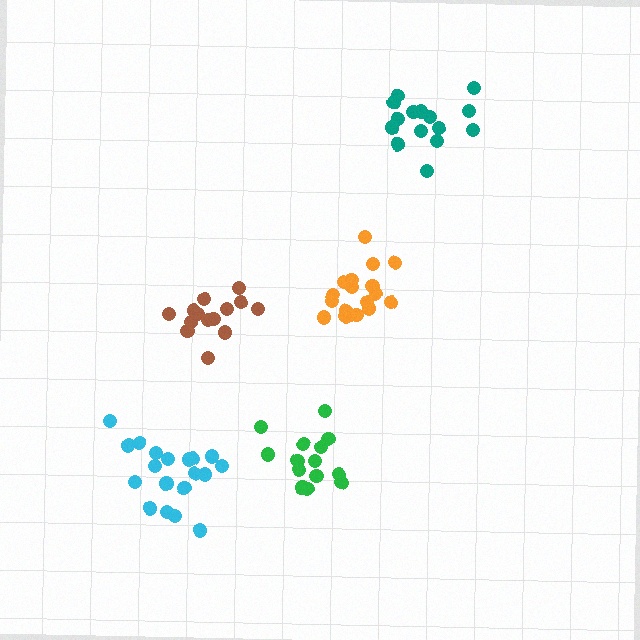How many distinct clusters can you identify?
There are 5 distinct clusters.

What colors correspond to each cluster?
The clusters are colored: brown, cyan, teal, orange, green.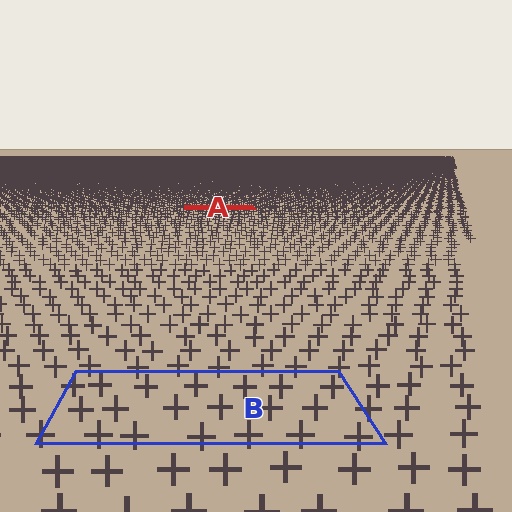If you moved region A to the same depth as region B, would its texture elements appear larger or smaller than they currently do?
They would appear larger. At a closer depth, the same texture elements are projected at a bigger on-screen size.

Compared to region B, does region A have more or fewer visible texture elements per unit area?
Region A has more texture elements per unit area — they are packed more densely because it is farther away.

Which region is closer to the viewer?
Region B is closer. The texture elements there are larger and more spread out.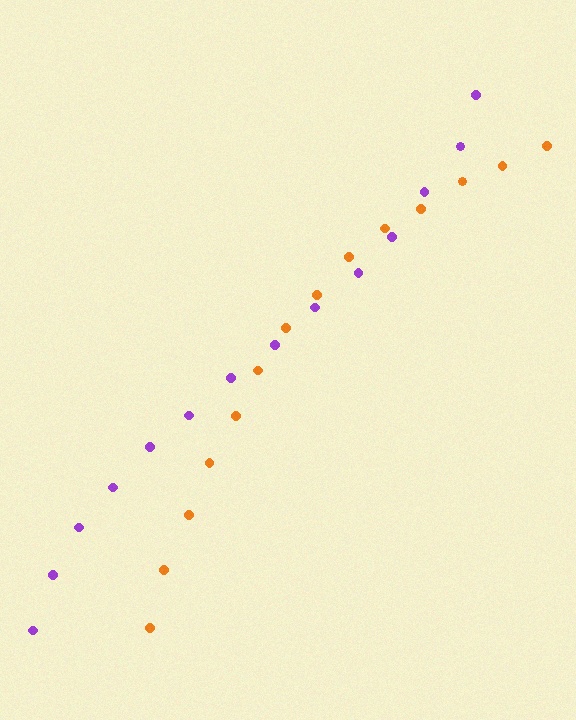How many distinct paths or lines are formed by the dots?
There are 2 distinct paths.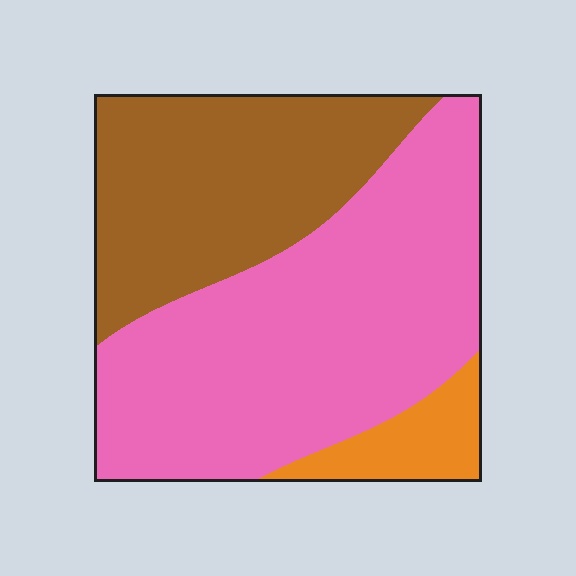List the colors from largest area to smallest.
From largest to smallest: pink, brown, orange.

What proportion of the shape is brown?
Brown covers 35% of the shape.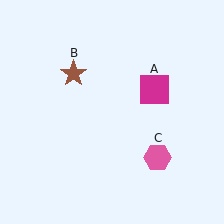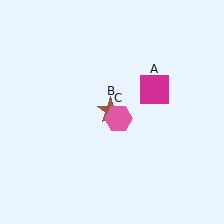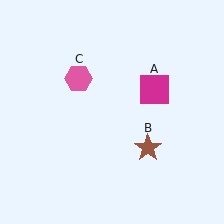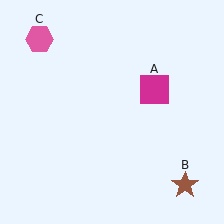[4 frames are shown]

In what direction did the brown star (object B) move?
The brown star (object B) moved down and to the right.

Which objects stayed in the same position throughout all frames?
Magenta square (object A) remained stationary.